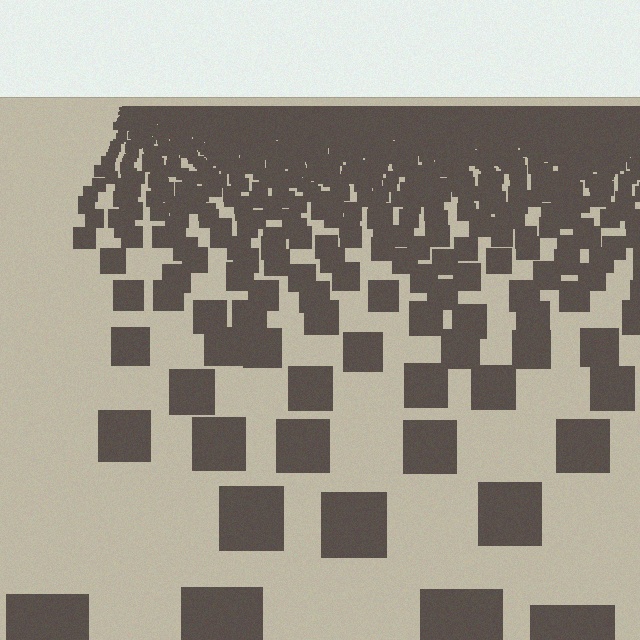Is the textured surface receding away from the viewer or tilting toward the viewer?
The surface is receding away from the viewer. Texture elements get smaller and denser toward the top.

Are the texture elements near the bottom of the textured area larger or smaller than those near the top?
Larger. Near the bottom, elements are closer to the viewer and appear at a bigger on-screen size.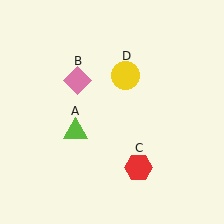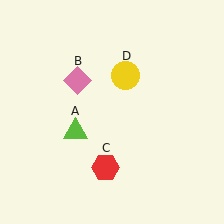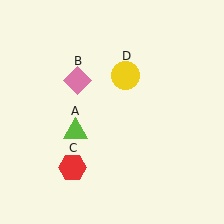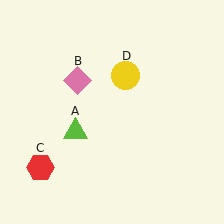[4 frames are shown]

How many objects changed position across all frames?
1 object changed position: red hexagon (object C).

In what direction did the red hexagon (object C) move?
The red hexagon (object C) moved left.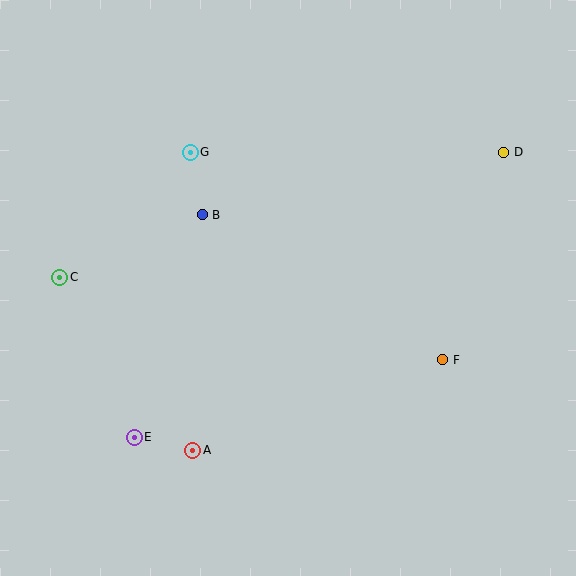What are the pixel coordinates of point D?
Point D is at (504, 152).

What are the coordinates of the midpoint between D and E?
The midpoint between D and E is at (319, 295).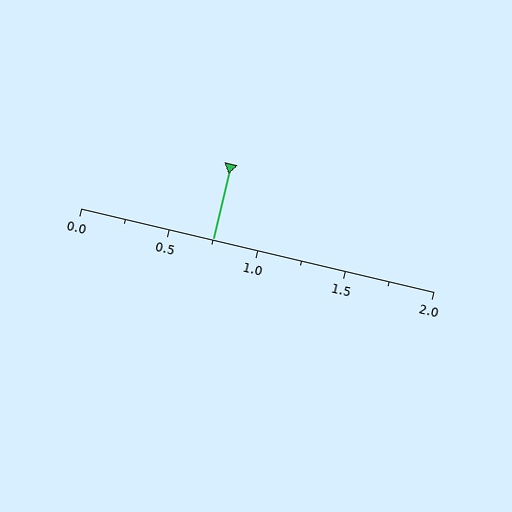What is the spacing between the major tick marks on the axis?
The major ticks are spaced 0.5 apart.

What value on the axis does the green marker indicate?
The marker indicates approximately 0.75.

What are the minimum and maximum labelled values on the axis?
The axis runs from 0.0 to 2.0.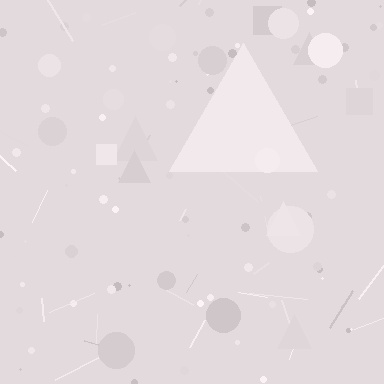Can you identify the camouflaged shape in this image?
The camouflaged shape is a triangle.